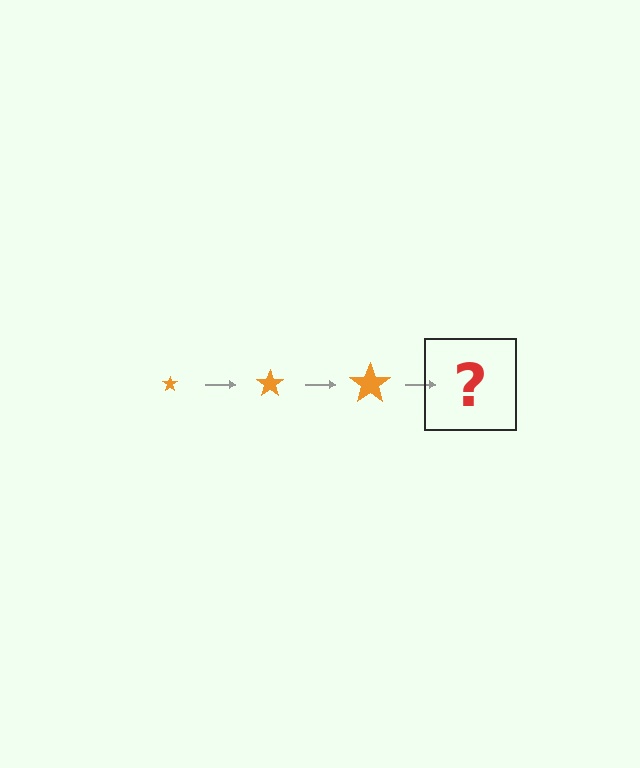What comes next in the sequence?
The next element should be an orange star, larger than the previous one.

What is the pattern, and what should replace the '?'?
The pattern is that the star gets progressively larger each step. The '?' should be an orange star, larger than the previous one.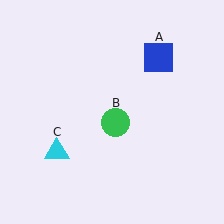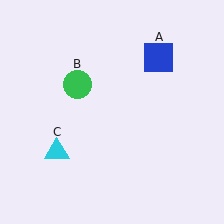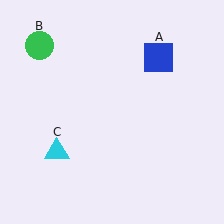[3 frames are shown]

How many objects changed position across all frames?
1 object changed position: green circle (object B).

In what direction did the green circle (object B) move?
The green circle (object B) moved up and to the left.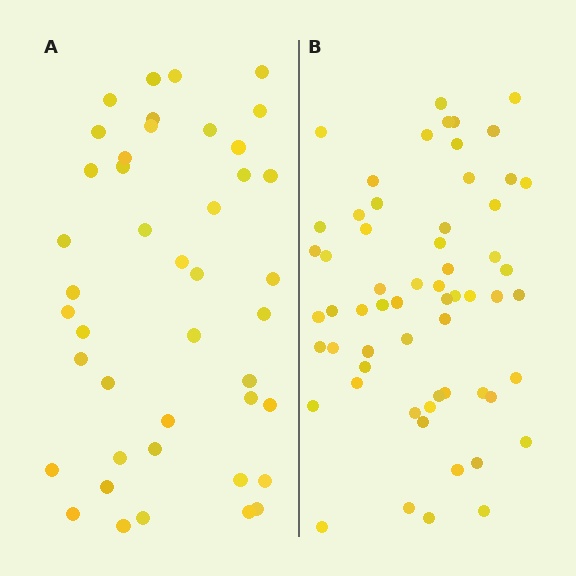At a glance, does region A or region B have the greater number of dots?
Region B (the right region) has more dots.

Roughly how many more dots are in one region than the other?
Region B has approximately 15 more dots than region A.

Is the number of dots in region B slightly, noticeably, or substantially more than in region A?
Region B has noticeably more, but not dramatically so. The ratio is roughly 1.4 to 1.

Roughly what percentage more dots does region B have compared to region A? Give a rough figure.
About 40% more.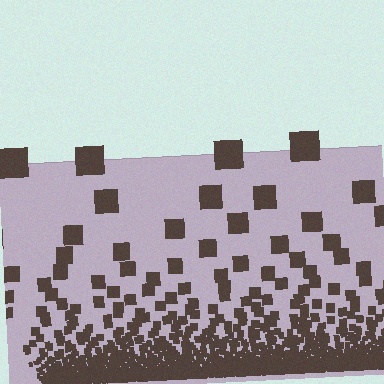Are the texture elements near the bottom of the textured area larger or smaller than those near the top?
Smaller. The gradient is inverted — elements near the bottom are smaller and denser.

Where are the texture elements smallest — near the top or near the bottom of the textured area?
Near the bottom.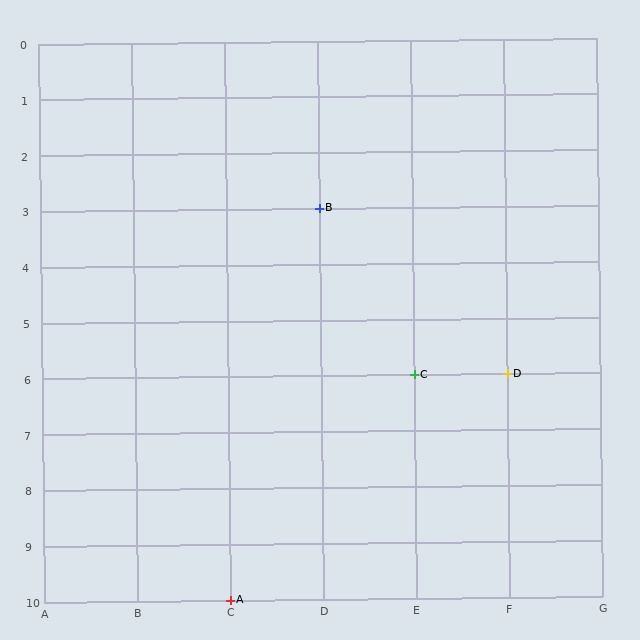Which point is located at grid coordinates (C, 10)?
Point A is at (C, 10).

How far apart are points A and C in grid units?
Points A and C are 2 columns and 4 rows apart (about 4.5 grid units diagonally).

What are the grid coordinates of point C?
Point C is at grid coordinates (E, 6).